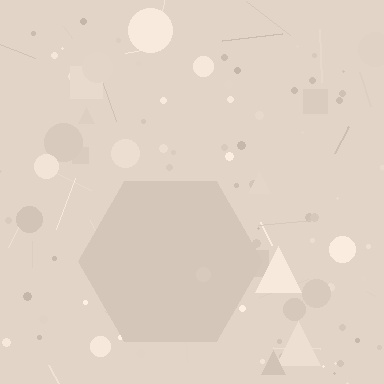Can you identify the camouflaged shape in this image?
The camouflaged shape is a hexagon.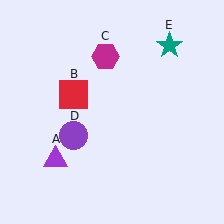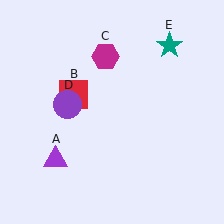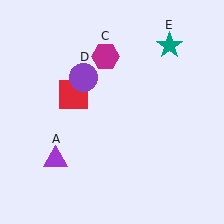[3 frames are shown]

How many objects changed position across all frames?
1 object changed position: purple circle (object D).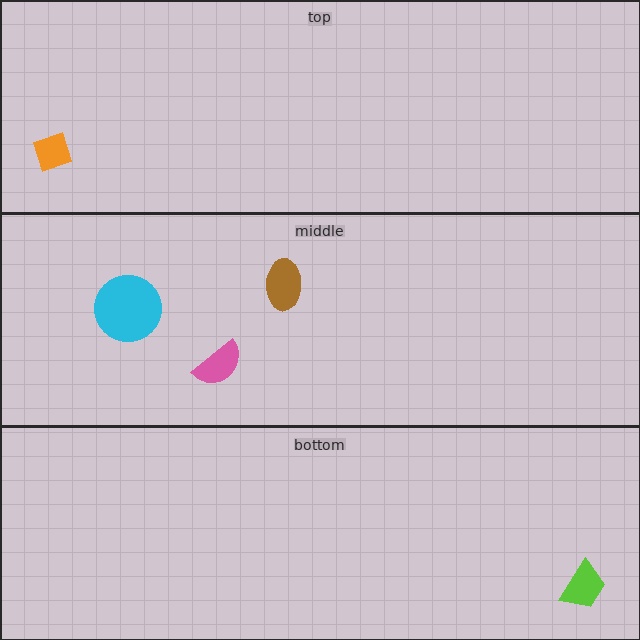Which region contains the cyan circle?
The middle region.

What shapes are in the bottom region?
The lime trapezoid.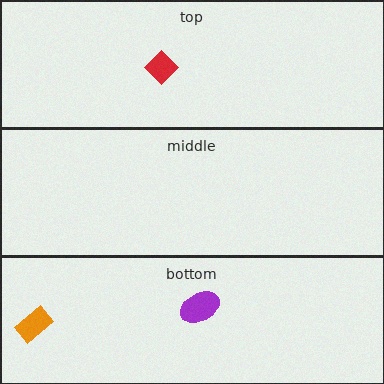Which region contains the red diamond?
The top region.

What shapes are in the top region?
The red diamond.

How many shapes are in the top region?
1.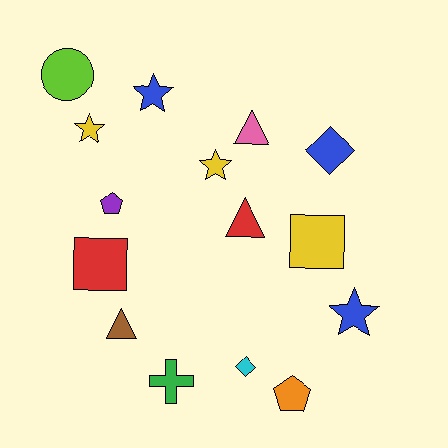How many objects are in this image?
There are 15 objects.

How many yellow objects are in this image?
There are 3 yellow objects.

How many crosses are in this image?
There is 1 cross.